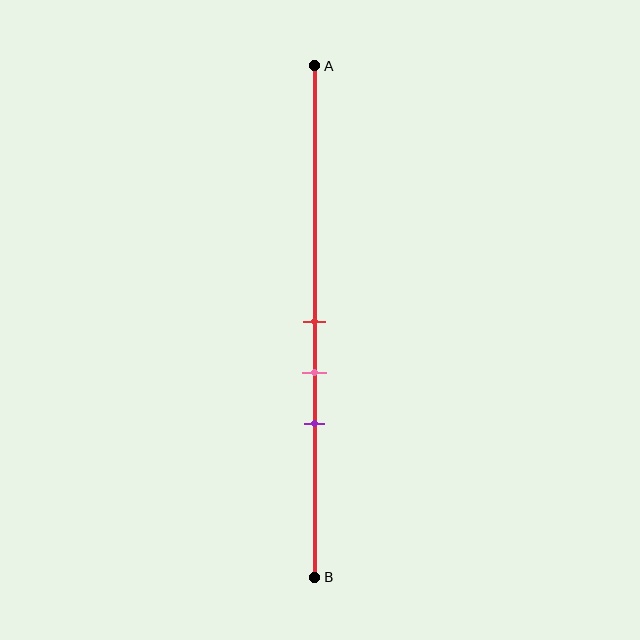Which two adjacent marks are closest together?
The red and pink marks are the closest adjacent pair.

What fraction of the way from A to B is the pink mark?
The pink mark is approximately 60% (0.6) of the way from A to B.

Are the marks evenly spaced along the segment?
Yes, the marks are approximately evenly spaced.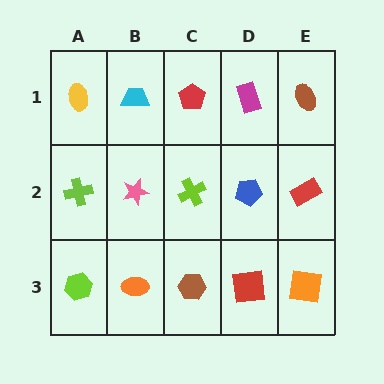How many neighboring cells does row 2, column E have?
3.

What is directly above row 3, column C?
A lime cross.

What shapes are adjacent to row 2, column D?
A magenta rectangle (row 1, column D), a red square (row 3, column D), a lime cross (row 2, column C), a red rectangle (row 2, column E).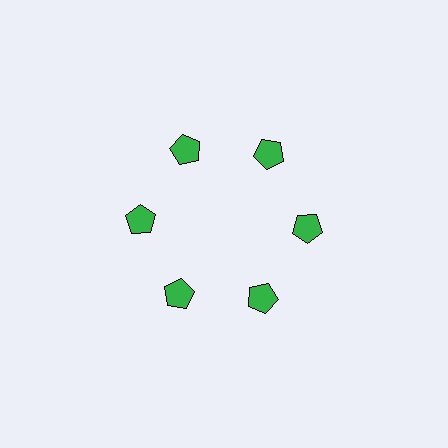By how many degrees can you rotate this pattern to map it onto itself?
The pattern maps onto itself every 60 degrees of rotation.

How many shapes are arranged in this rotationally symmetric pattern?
There are 6 shapes, arranged in 6 groups of 1.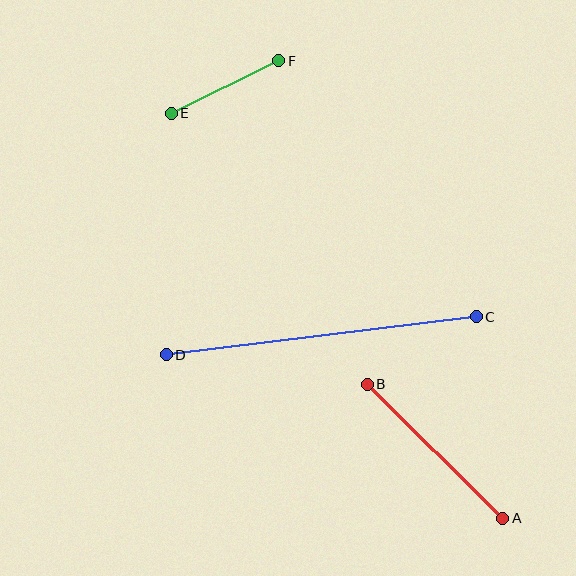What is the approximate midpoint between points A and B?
The midpoint is at approximately (435, 451) pixels.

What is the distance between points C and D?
The distance is approximately 312 pixels.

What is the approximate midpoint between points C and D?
The midpoint is at approximately (321, 336) pixels.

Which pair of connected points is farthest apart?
Points C and D are farthest apart.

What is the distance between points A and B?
The distance is approximately 191 pixels.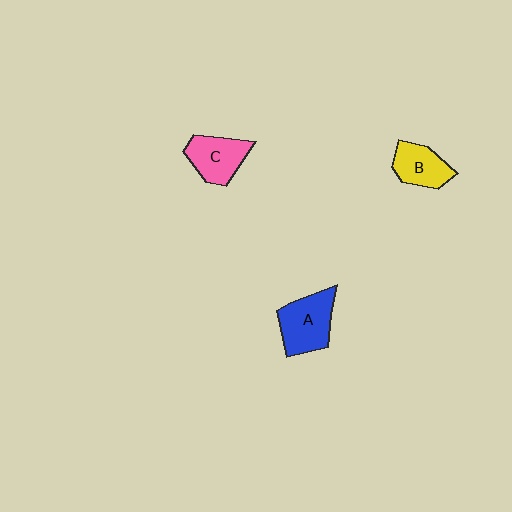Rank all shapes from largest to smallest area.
From largest to smallest: A (blue), C (pink), B (yellow).